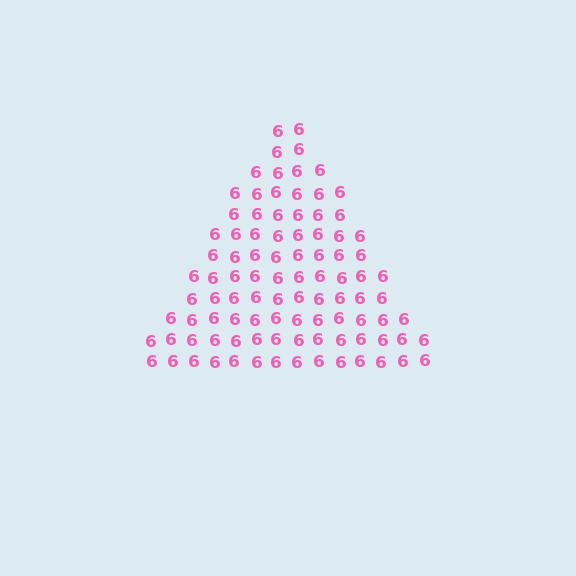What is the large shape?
The large shape is a triangle.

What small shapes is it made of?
It is made of small digit 6's.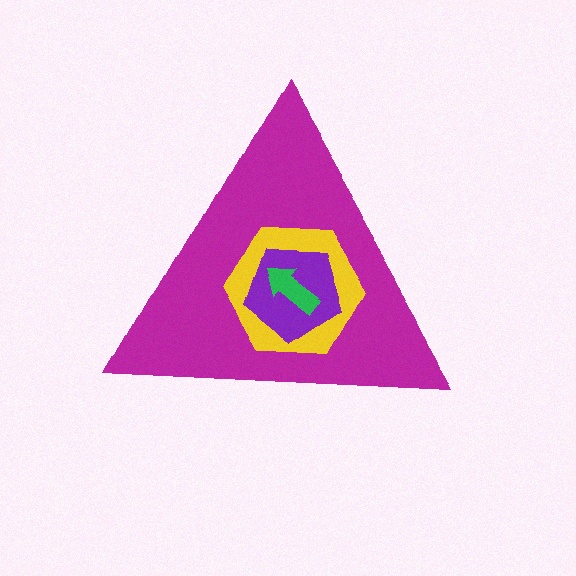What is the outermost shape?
The magenta triangle.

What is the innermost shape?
The green arrow.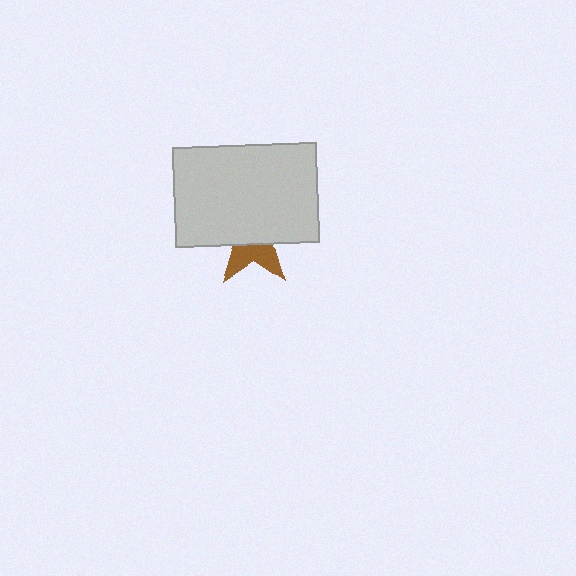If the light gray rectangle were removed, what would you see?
You would see the complete brown star.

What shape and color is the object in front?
The object in front is a light gray rectangle.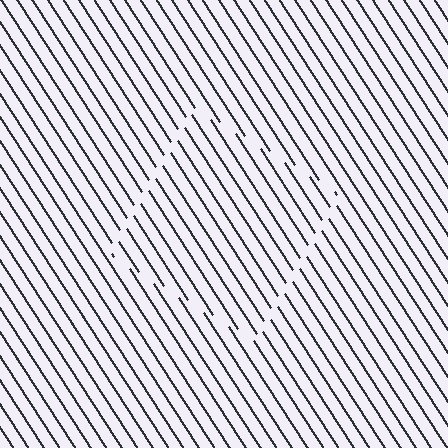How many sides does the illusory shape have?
4 sides — the line-ends trace a square.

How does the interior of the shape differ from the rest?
The interior of the shape contains the same grating, shifted by half a period — the contour is defined by the phase discontinuity where line-ends from the inner and outer gratings abut.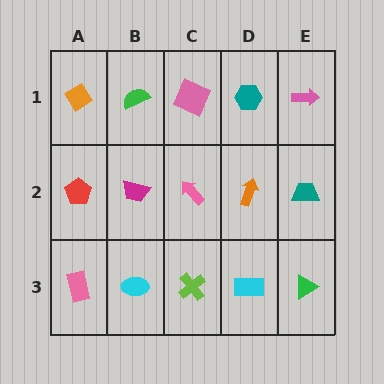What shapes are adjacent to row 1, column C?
A pink arrow (row 2, column C), a green semicircle (row 1, column B), a teal hexagon (row 1, column D).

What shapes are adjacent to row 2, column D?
A teal hexagon (row 1, column D), a cyan rectangle (row 3, column D), a pink arrow (row 2, column C), a teal trapezoid (row 2, column E).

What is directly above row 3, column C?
A pink arrow.